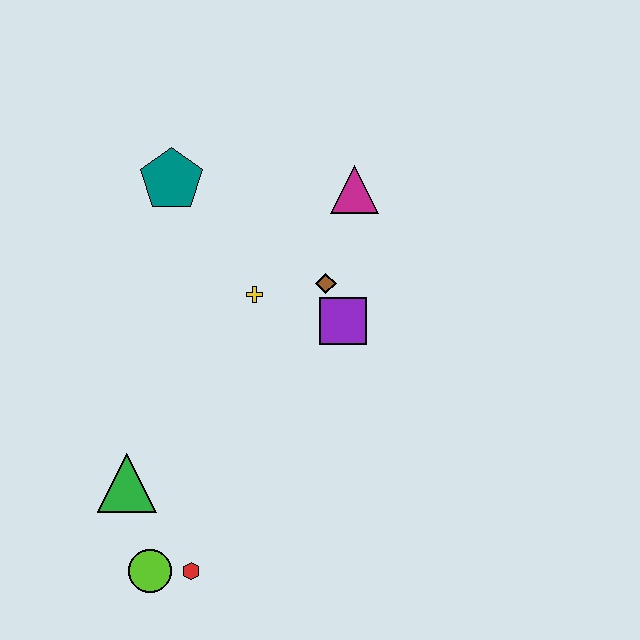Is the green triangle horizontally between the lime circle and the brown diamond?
No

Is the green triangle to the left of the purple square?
Yes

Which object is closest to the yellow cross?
The brown diamond is closest to the yellow cross.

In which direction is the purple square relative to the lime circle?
The purple square is above the lime circle.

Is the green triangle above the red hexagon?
Yes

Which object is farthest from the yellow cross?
The lime circle is farthest from the yellow cross.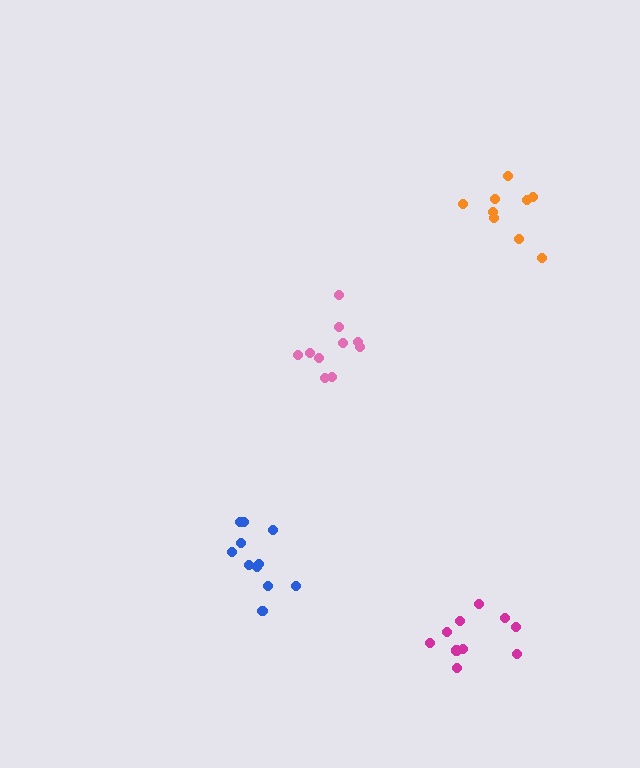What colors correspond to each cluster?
The clusters are colored: pink, magenta, orange, blue.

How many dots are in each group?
Group 1: 10 dots, Group 2: 10 dots, Group 3: 9 dots, Group 4: 11 dots (40 total).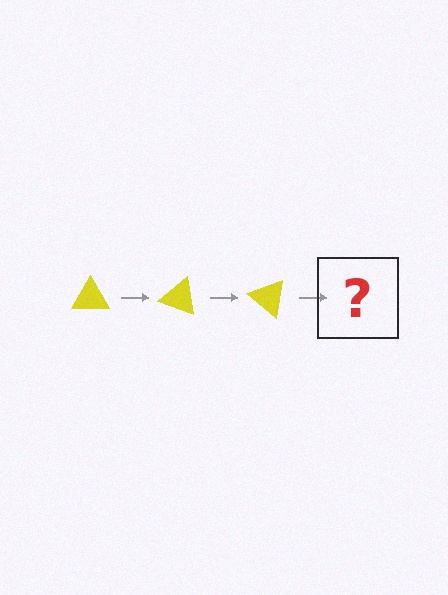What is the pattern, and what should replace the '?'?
The pattern is that the triangle rotates 20 degrees each step. The '?' should be a yellow triangle rotated 60 degrees.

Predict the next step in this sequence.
The next step is a yellow triangle rotated 60 degrees.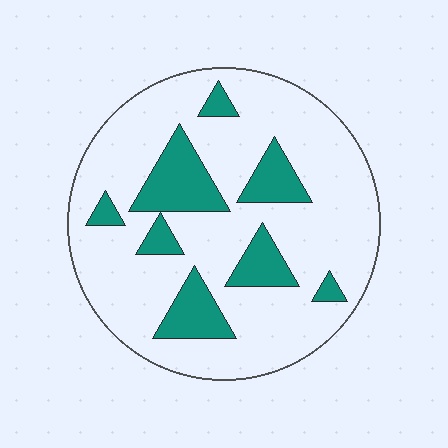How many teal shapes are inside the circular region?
8.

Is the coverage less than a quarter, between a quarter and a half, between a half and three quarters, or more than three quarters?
Less than a quarter.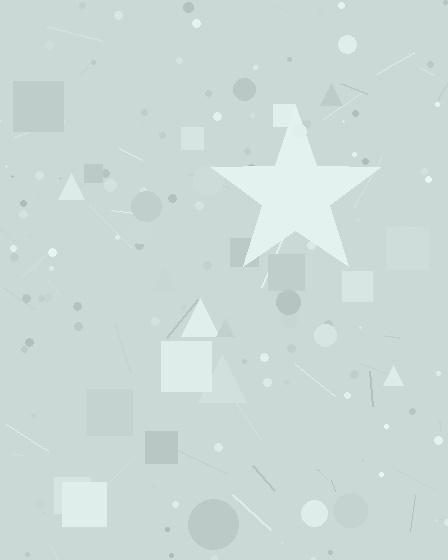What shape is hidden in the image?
A star is hidden in the image.